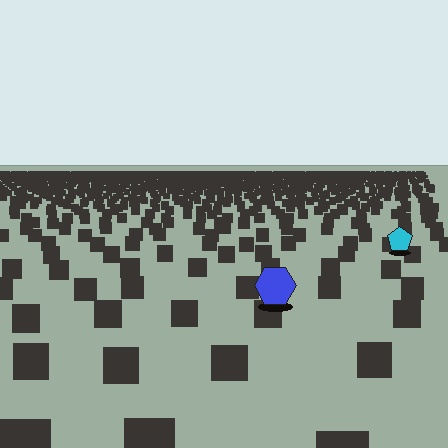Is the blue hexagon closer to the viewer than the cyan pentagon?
Yes. The blue hexagon is closer — you can tell from the texture gradient: the ground texture is coarser near it.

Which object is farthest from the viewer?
The cyan pentagon is farthest from the viewer. It appears smaller and the ground texture around it is denser.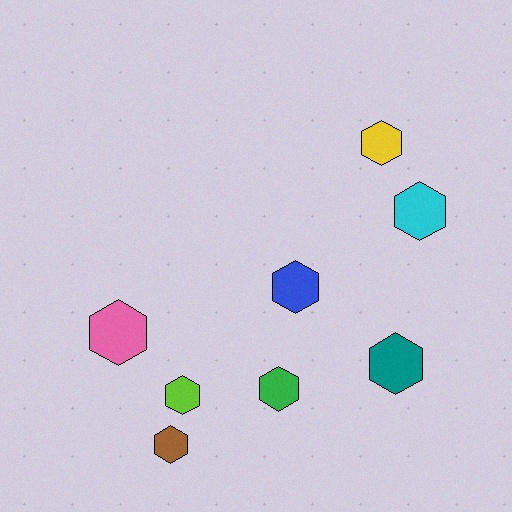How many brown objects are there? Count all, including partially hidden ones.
There is 1 brown object.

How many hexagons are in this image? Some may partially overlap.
There are 8 hexagons.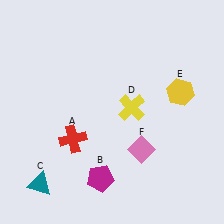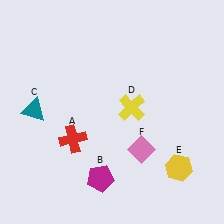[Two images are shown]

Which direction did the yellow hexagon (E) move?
The yellow hexagon (E) moved down.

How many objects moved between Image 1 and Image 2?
2 objects moved between the two images.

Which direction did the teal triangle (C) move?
The teal triangle (C) moved up.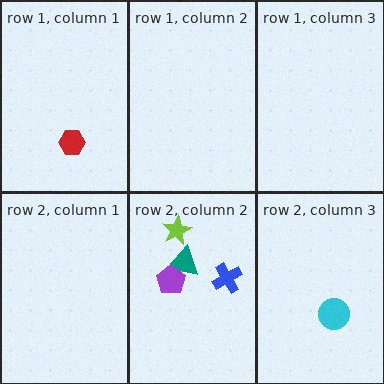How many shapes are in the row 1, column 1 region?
1.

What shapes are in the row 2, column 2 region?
The lime star, the teal triangle, the purple pentagon, the blue cross.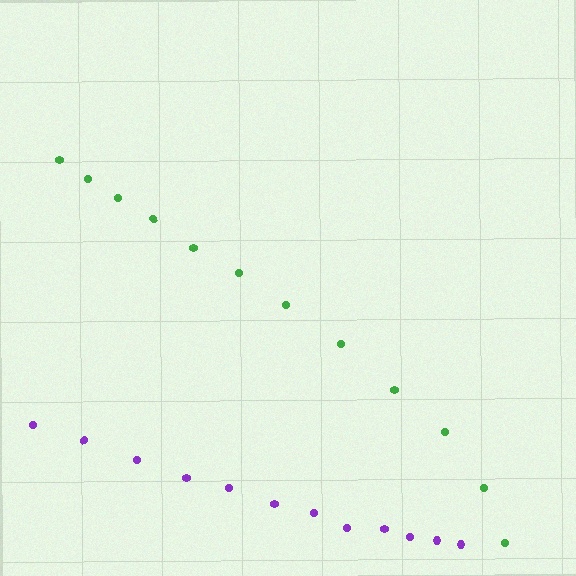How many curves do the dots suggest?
There are 2 distinct paths.